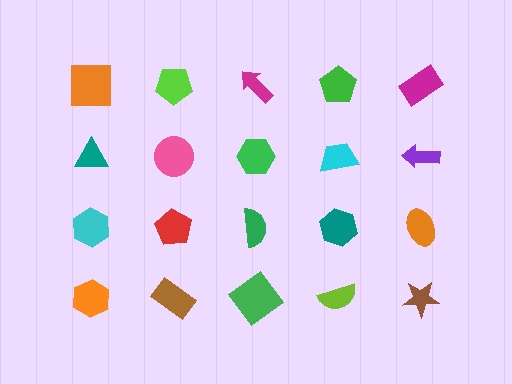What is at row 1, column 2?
A lime pentagon.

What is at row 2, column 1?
A teal triangle.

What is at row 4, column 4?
A lime semicircle.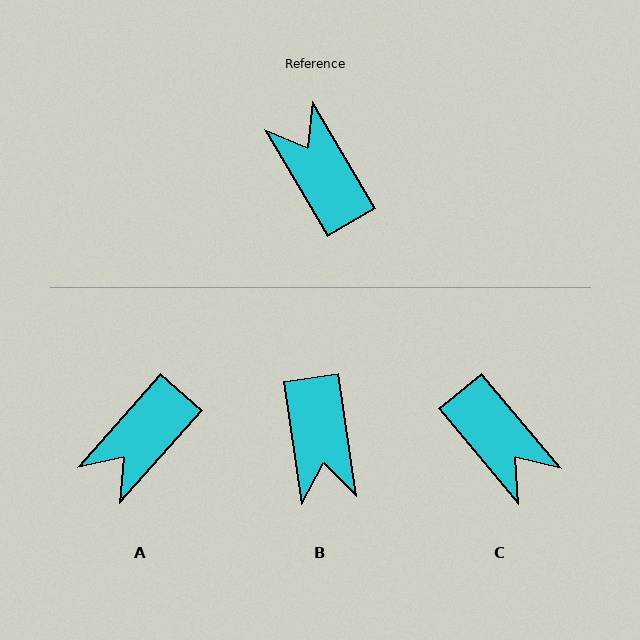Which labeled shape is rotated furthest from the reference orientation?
C, about 171 degrees away.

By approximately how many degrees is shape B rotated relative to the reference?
Approximately 158 degrees counter-clockwise.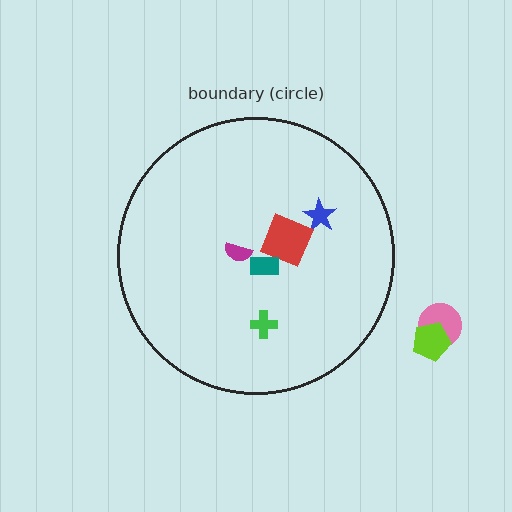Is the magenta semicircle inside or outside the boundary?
Inside.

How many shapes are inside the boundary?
5 inside, 2 outside.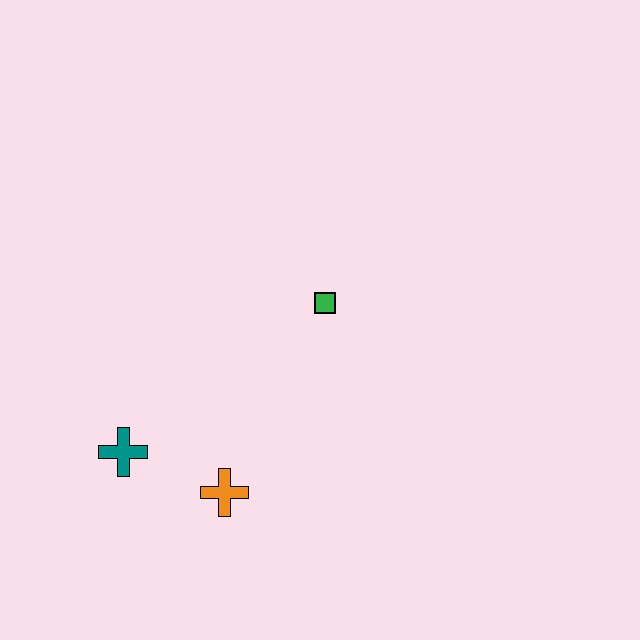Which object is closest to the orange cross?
The teal cross is closest to the orange cross.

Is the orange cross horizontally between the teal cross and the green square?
Yes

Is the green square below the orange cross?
No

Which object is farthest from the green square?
The teal cross is farthest from the green square.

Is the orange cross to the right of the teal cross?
Yes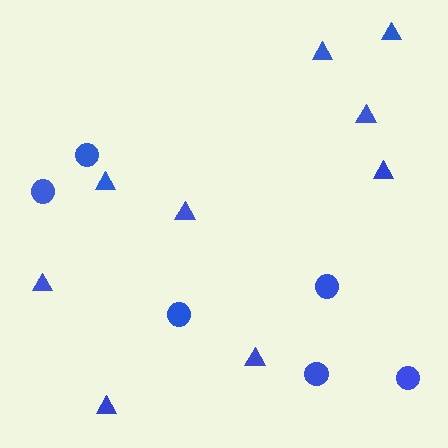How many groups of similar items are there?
There are 2 groups: one group of circles (6) and one group of triangles (9).